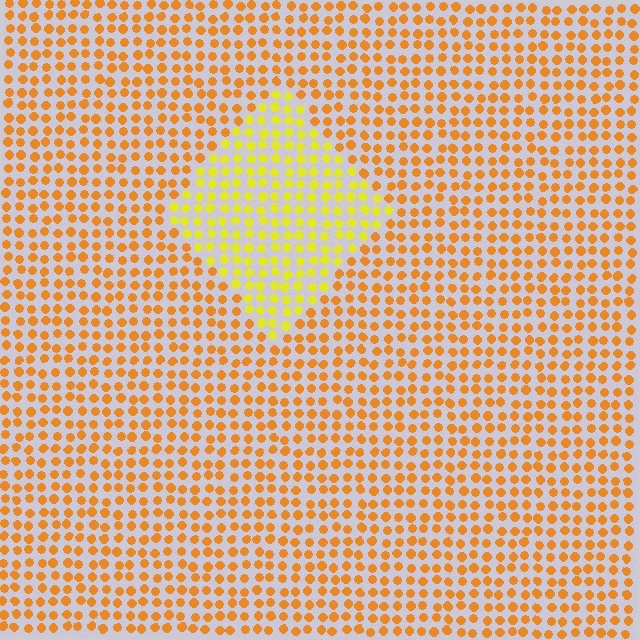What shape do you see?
I see a diamond.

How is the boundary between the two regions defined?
The boundary is defined purely by a slight shift in hue (about 32 degrees). Spacing, size, and orientation are identical on both sides.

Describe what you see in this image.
The image is filled with small orange elements in a uniform arrangement. A diamond-shaped region is visible where the elements are tinted to a slightly different hue, forming a subtle color boundary.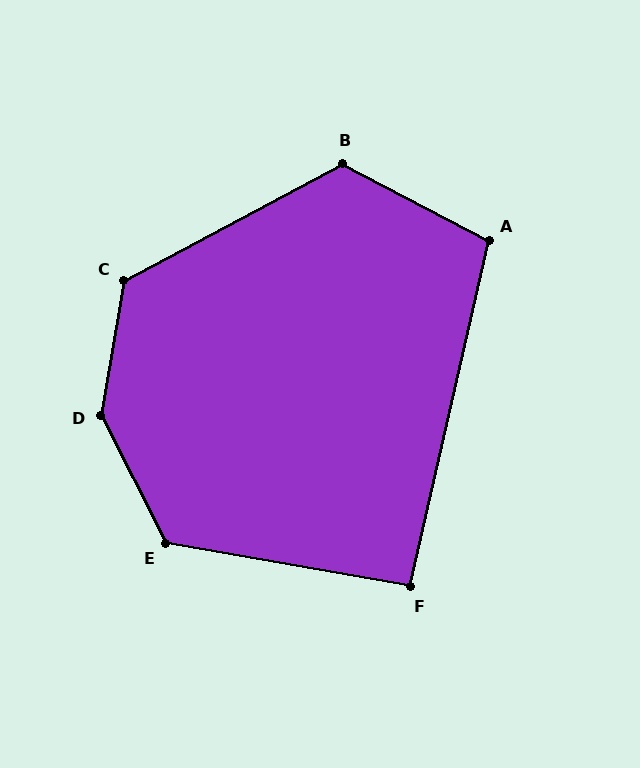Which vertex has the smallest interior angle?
F, at approximately 93 degrees.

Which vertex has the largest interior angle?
D, at approximately 143 degrees.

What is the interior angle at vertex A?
Approximately 105 degrees (obtuse).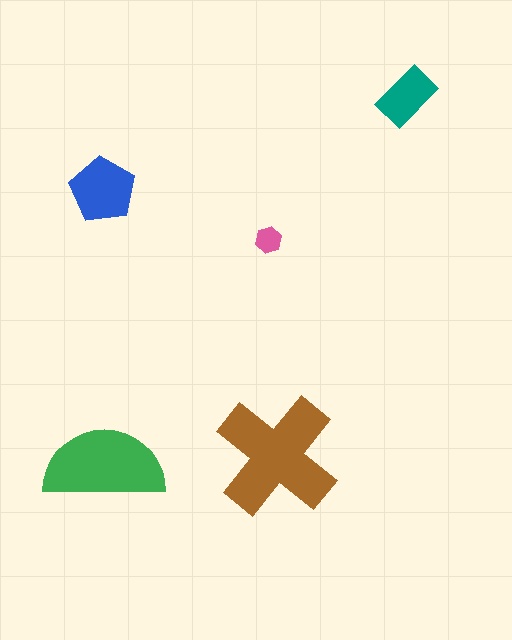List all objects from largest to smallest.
The brown cross, the green semicircle, the blue pentagon, the teal rectangle, the pink hexagon.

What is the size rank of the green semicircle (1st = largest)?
2nd.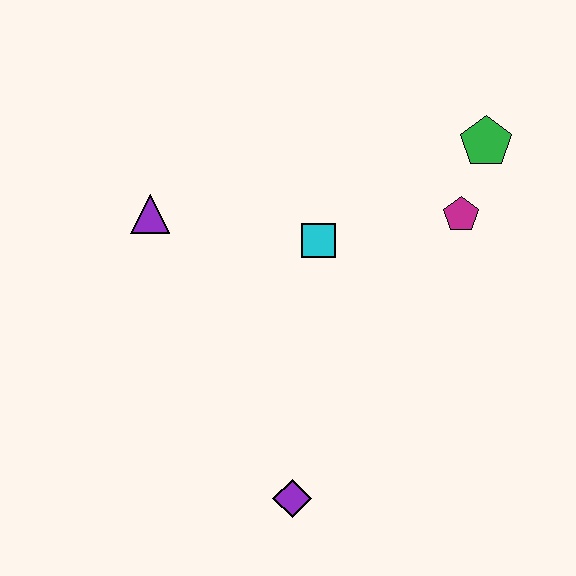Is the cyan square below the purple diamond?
No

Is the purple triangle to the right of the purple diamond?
No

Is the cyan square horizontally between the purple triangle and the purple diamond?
No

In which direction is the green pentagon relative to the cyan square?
The green pentagon is to the right of the cyan square.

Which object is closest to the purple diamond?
The cyan square is closest to the purple diamond.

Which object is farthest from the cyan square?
The purple diamond is farthest from the cyan square.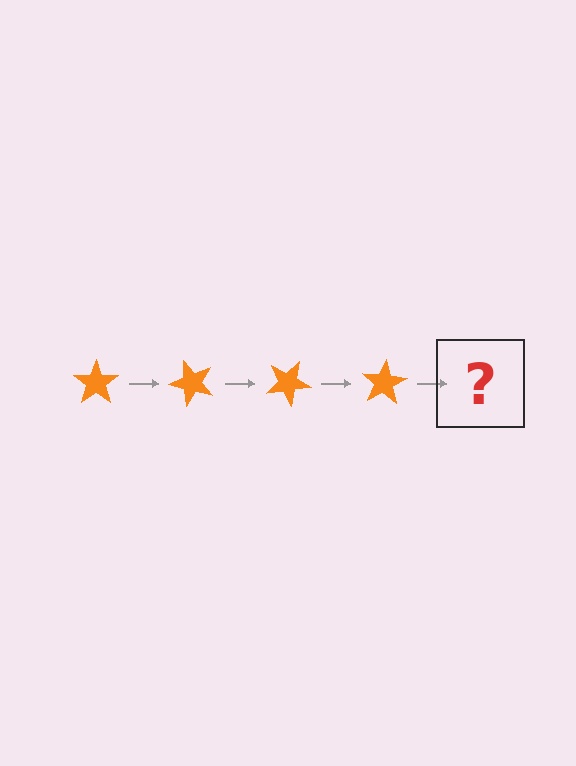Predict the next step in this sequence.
The next step is an orange star rotated 200 degrees.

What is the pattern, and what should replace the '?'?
The pattern is that the star rotates 50 degrees each step. The '?' should be an orange star rotated 200 degrees.